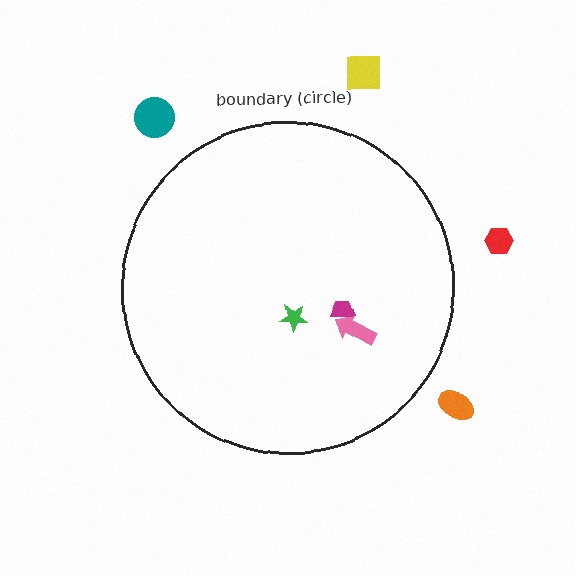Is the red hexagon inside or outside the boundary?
Outside.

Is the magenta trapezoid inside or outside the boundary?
Inside.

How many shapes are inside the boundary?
3 inside, 4 outside.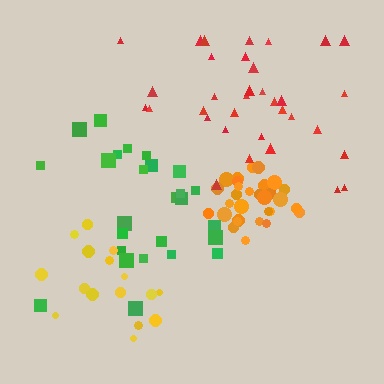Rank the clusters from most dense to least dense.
orange, yellow, red, green.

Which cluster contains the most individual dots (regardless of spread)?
Red (34).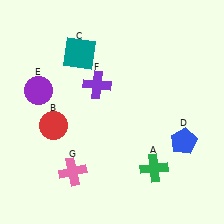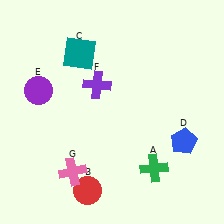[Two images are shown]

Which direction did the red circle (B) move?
The red circle (B) moved down.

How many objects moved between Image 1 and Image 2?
1 object moved between the two images.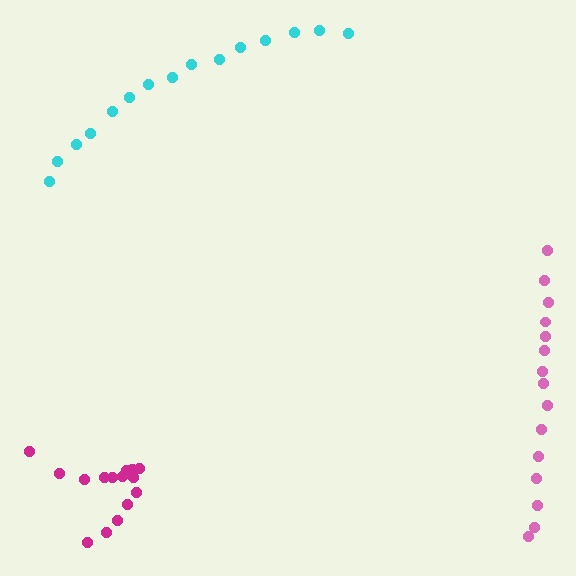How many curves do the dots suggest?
There are 3 distinct paths.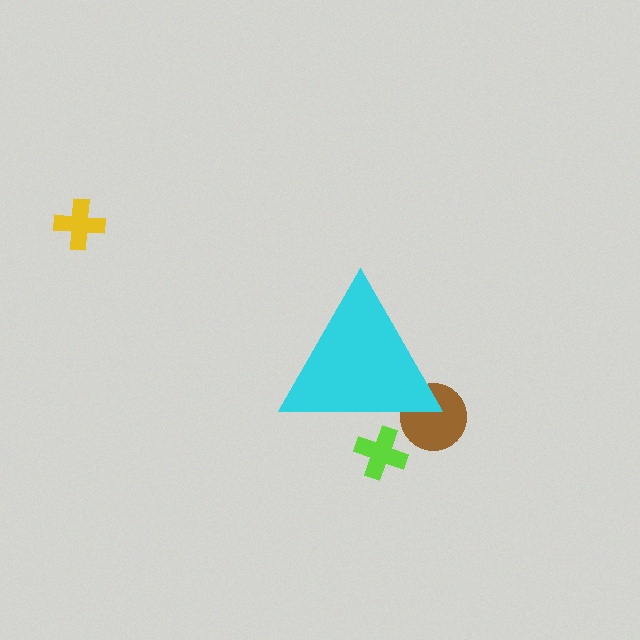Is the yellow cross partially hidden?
No, the yellow cross is fully visible.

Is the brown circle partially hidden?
Yes, the brown circle is partially hidden behind the cyan triangle.